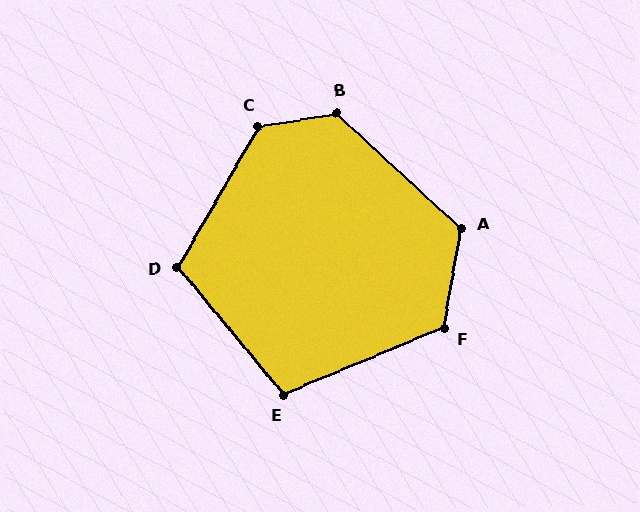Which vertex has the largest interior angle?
C, at approximately 129 degrees.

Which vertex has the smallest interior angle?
E, at approximately 107 degrees.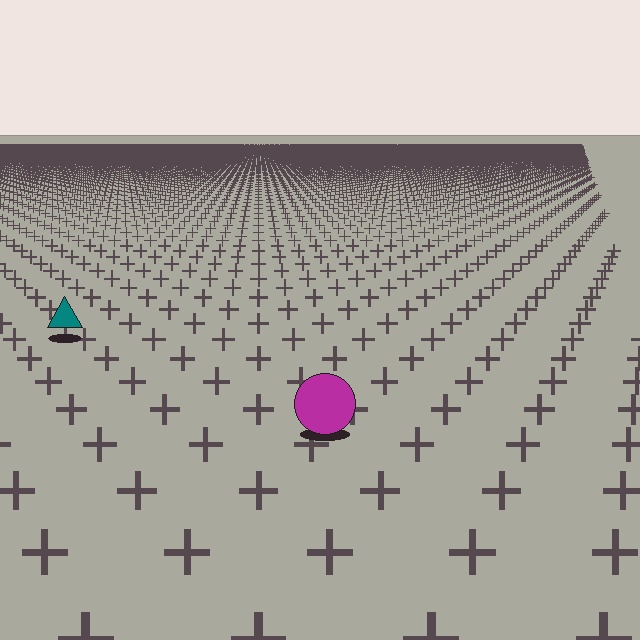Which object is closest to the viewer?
The magenta circle is closest. The texture marks near it are larger and more spread out.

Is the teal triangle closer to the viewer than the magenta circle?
No. The magenta circle is closer — you can tell from the texture gradient: the ground texture is coarser near it.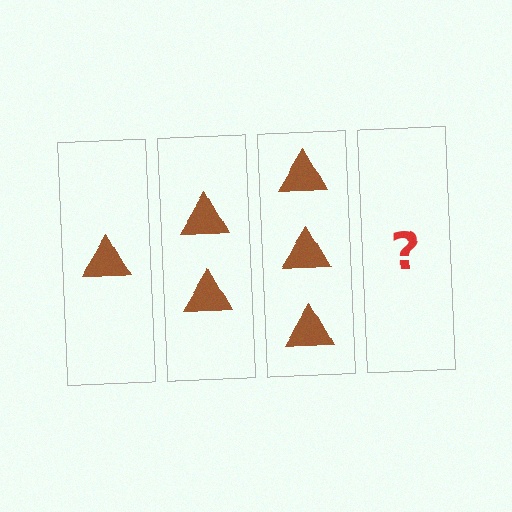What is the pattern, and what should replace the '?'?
The pattern is that each step adds one more triangle. The '?' should be 4 triangles.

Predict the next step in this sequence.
The next step is 4 triangles.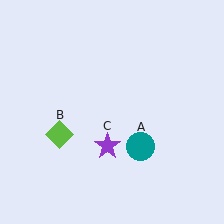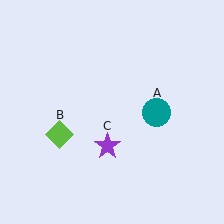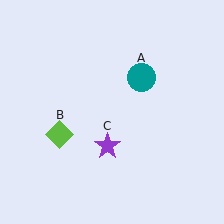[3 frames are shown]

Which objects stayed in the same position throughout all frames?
Lime diamond (object B) and purple star (object C) remained stationary.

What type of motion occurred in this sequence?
The teal circle (object A) rotated counterclockwise around the center of the scene.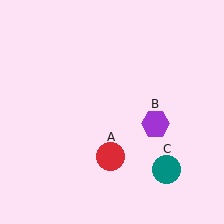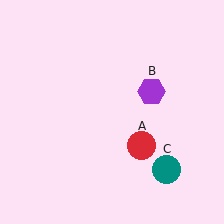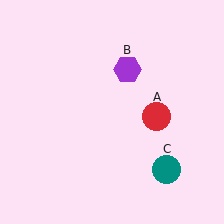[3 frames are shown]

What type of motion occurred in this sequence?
The red circle (object A), purple hexagon (object B) rotated counterclockwise around the center of the scene.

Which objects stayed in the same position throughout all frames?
Teal circle (object C) remained stationary.